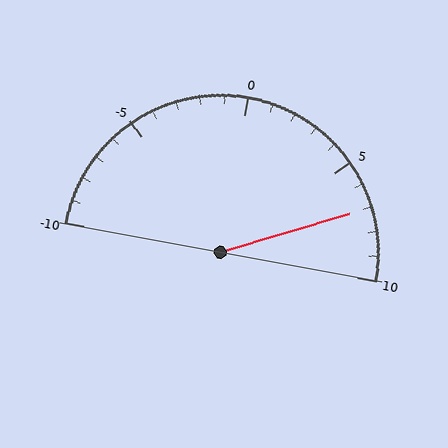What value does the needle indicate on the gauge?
The needle indicates approximately 7.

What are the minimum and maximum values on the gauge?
The gauge ranges from -10 to 10.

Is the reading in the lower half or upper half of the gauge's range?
The reading is in the upper half of the range (-10 to 10).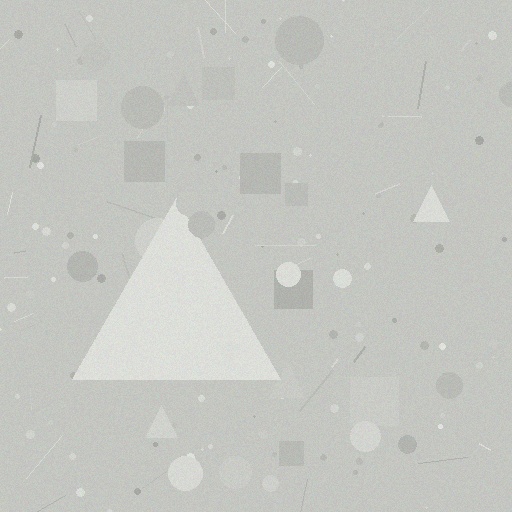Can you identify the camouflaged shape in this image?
The camouflaged shape is a triangle.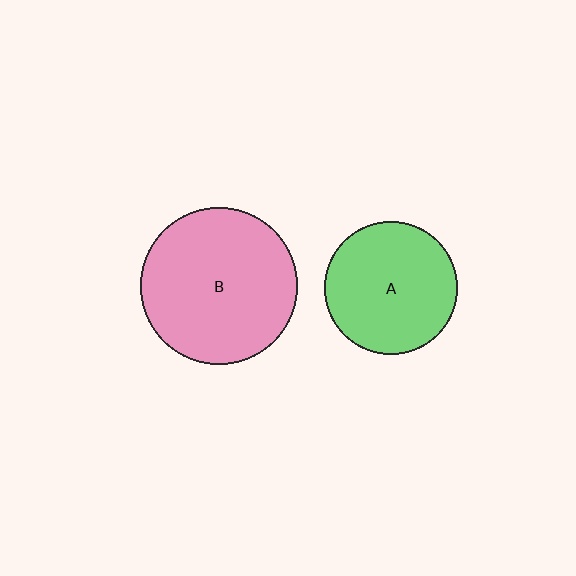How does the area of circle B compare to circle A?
Approximately 1.4 times.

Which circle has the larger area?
Circle B (pink).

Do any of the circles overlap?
No, none of the circles overlap.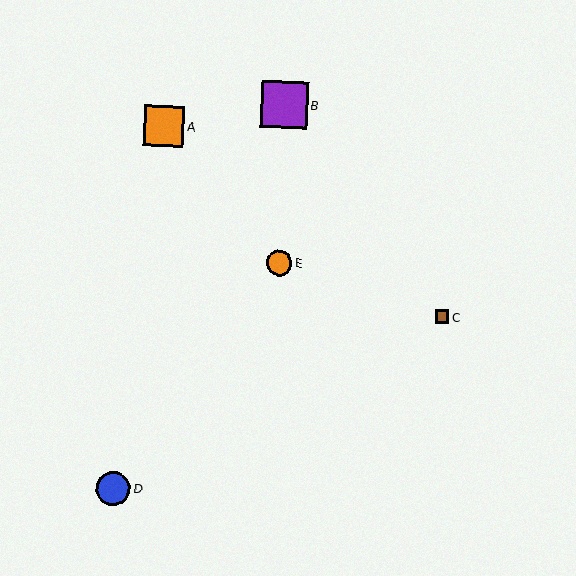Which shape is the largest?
The purple square (labeled B) is the largest.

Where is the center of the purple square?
The center of the purple square is at (284, 105).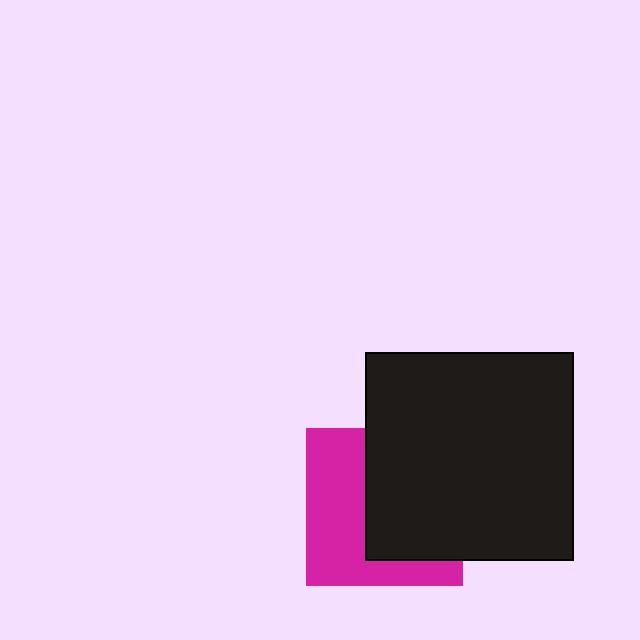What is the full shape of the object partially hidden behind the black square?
The partially hidden object is a magenta square.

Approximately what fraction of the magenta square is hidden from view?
Roughly 53% of the magenta square is hidden behind the black square.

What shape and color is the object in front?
The object in front is a black square.